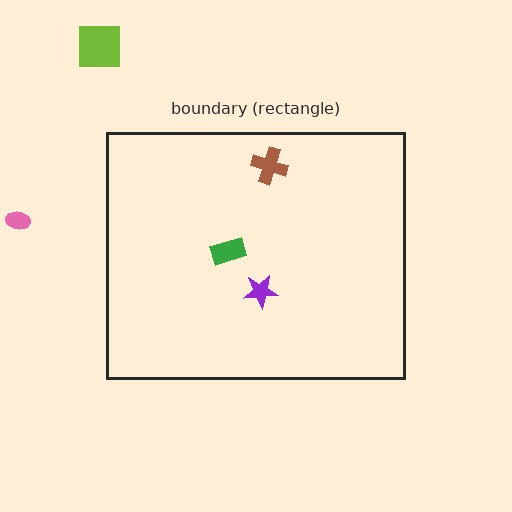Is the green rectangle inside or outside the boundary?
Inside.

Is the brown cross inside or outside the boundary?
Inside.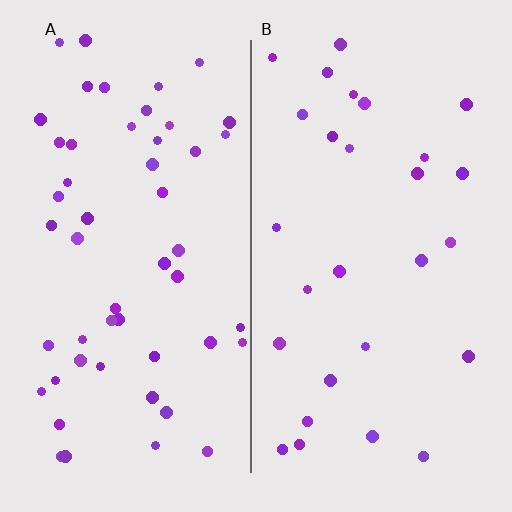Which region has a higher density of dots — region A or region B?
A (the left).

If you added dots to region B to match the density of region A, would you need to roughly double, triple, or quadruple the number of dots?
Approximately double.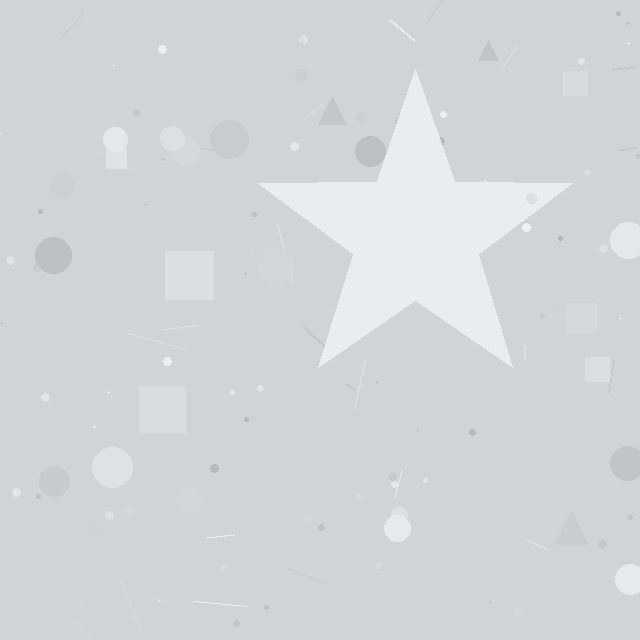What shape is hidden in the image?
A star is hidden in the image.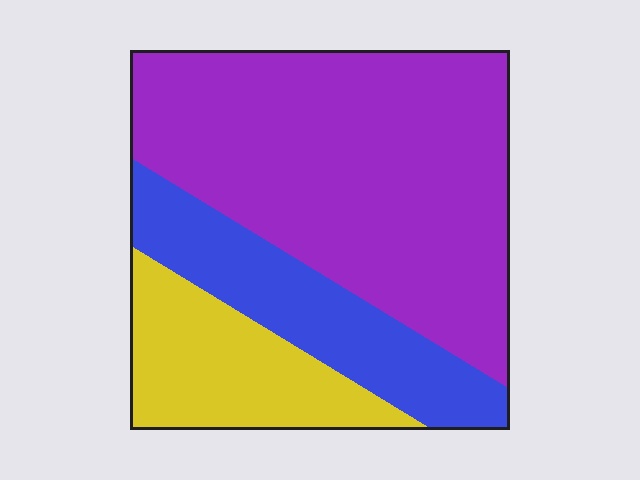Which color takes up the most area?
Purple, at roughly 60%.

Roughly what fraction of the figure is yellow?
Yellow covers around 20% of the figure.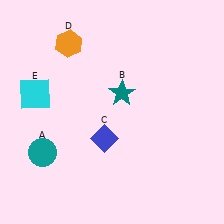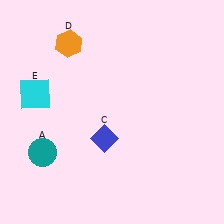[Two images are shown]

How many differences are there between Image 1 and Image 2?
There is 1 difference between the two images.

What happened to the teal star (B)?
The teal star (B) was removed in Image 2. It was in the top-right area of Image 1.